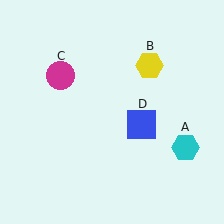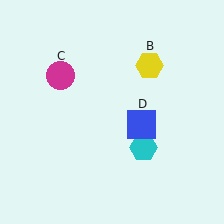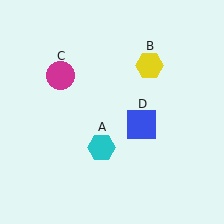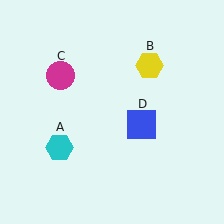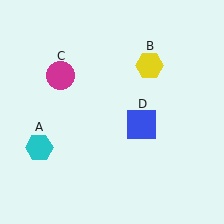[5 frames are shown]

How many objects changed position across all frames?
1 object changed position: cyan hexagon (object A).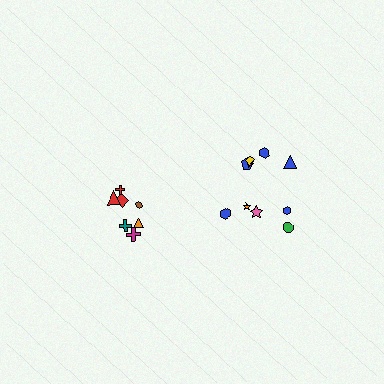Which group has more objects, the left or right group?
The right group.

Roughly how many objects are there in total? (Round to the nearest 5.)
Roughly 15 objects in total.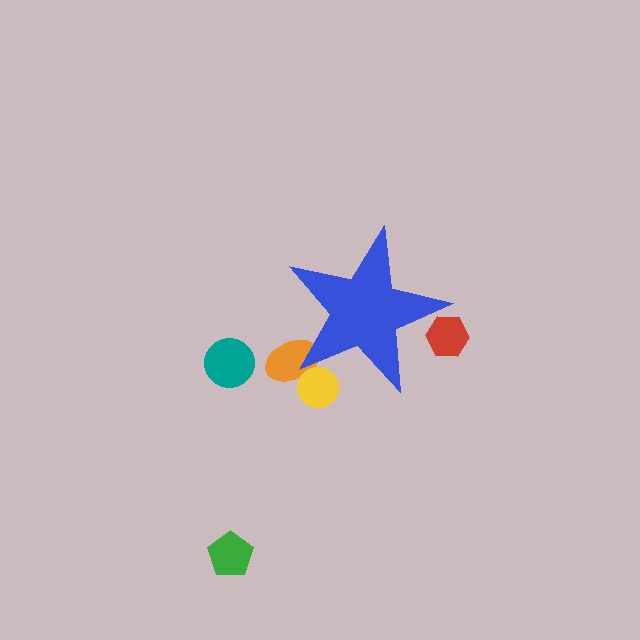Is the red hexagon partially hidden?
Yes, the red hexagon is partially hidden behind the blue star.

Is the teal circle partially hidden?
No, the teal circle is fully visible.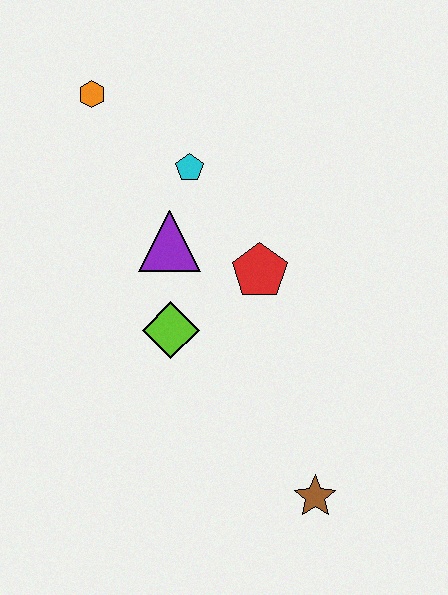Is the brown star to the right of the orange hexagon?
Yes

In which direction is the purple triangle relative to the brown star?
The purple triangle is above the brown star.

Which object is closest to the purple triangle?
The cyan pentagon is closest to the purple triangle.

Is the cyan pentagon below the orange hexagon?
Yes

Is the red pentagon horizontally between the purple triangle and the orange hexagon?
No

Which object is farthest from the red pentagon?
The orange hexagon is farthest from the red pentagon.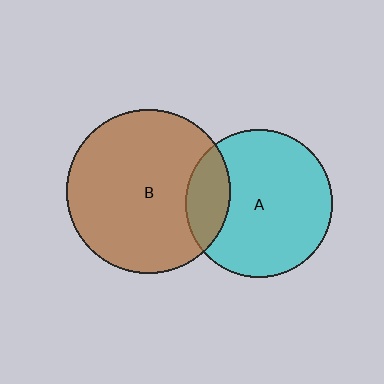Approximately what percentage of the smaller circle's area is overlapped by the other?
Approximately 20%.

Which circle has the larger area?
Circle B (brown).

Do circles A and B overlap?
Yes.